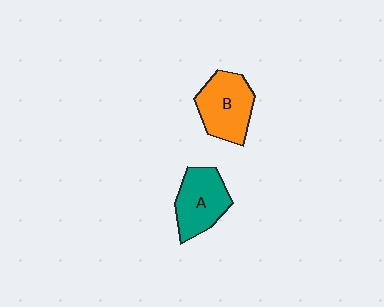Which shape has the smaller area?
Shape A (teal).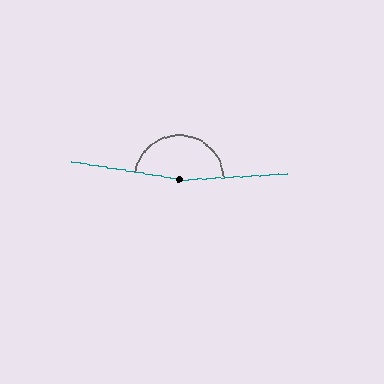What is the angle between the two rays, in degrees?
Approximately 167 degrees.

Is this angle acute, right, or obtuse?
It is obtuse.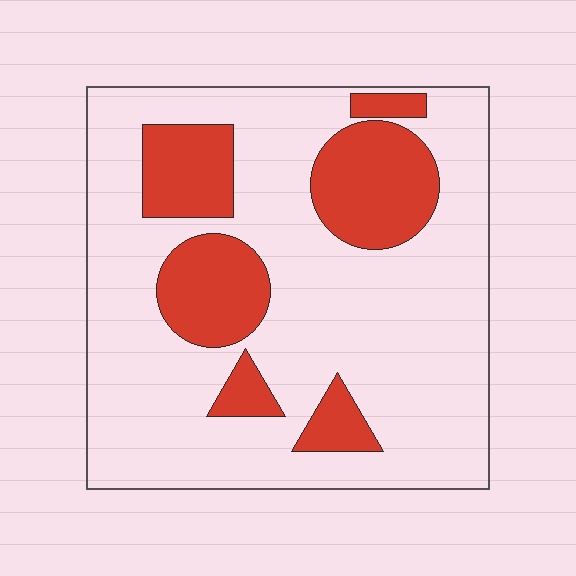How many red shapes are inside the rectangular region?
6.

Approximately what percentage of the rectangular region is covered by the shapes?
Approximately 25%.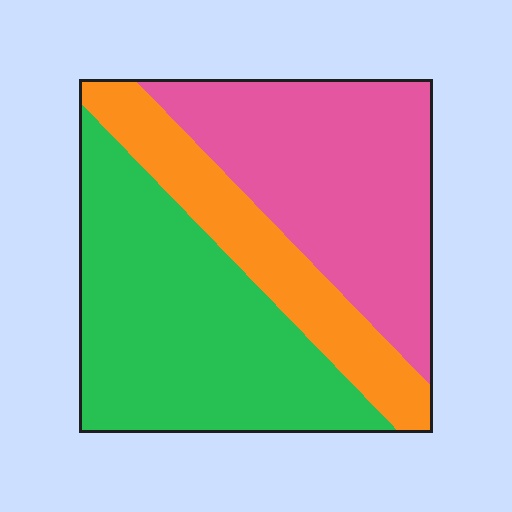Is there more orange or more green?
Green.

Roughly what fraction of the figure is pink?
Pink takes up about three eighths (3/8) of the figure.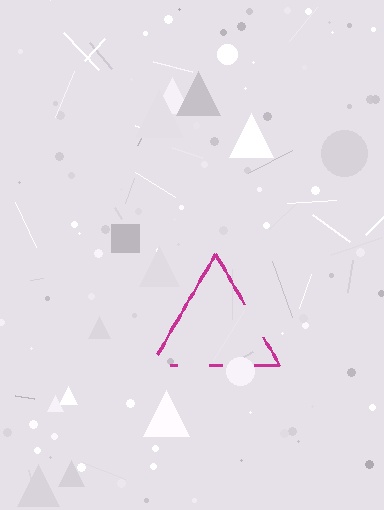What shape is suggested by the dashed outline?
The dashed outline suggests a triangle.